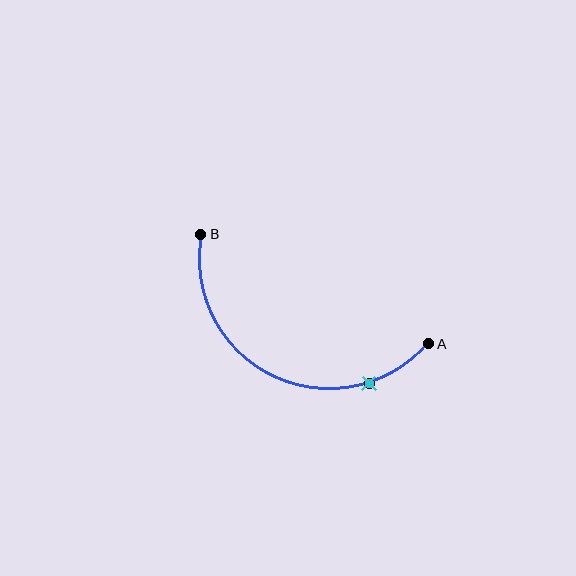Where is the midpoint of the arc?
The arc midpoint is the point on the curve farthest from the straight line joining A and B. It sits below that line.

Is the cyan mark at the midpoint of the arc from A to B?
No. The cyan mark lies on the arc but is closer to endpoint A. The arc midpoint would be at the point on the curve equidistant along the arc from both A and B.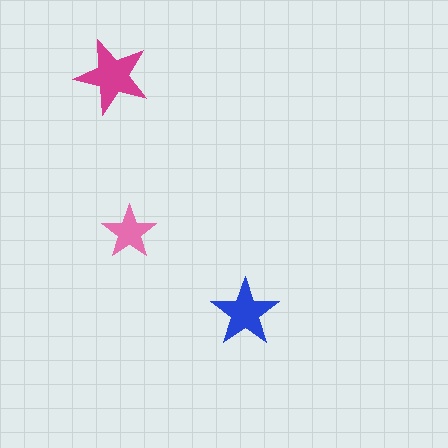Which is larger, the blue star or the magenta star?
The magenta one.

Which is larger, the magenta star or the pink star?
The magenta one.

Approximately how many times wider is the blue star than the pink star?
About 1.5 times wider.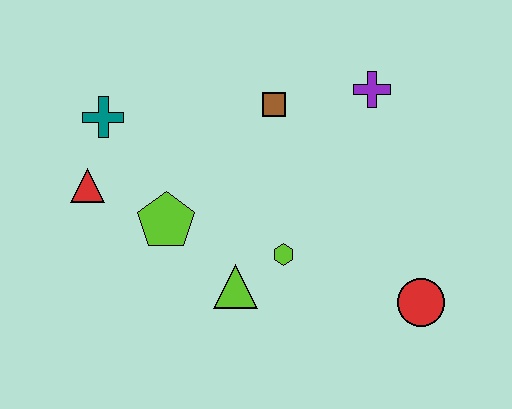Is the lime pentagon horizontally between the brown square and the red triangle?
Yes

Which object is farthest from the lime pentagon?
The red circle is farthest from the lime pentagon.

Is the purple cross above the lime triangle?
Yes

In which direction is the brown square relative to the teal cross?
The brown square is to the right of the teal cross.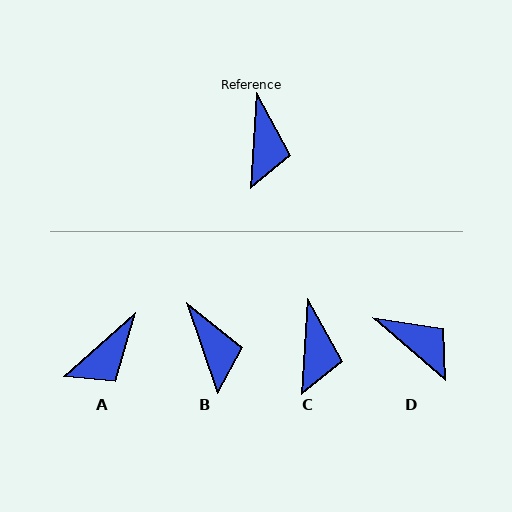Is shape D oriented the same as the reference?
No, it is off by about 52 degrees.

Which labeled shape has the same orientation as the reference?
C.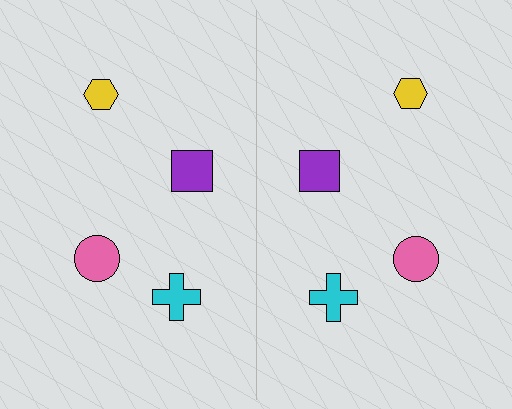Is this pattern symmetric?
Yes, this pattern has bilateral (reflection) symmetry.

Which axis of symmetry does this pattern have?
The pattern has a vertical axis of symmetry running through the center of the image.